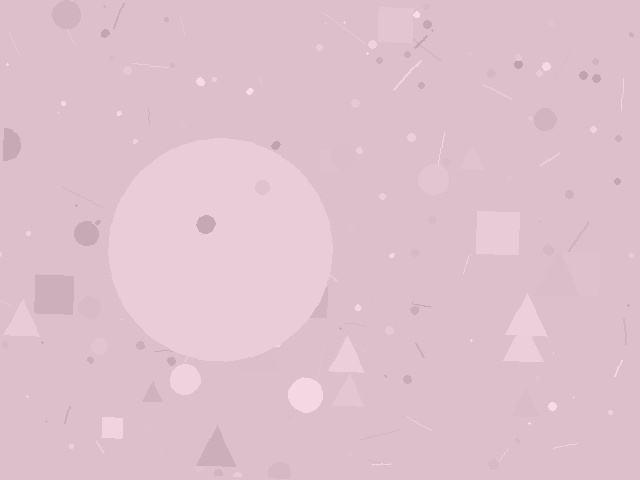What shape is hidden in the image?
A circle is hidden in the image.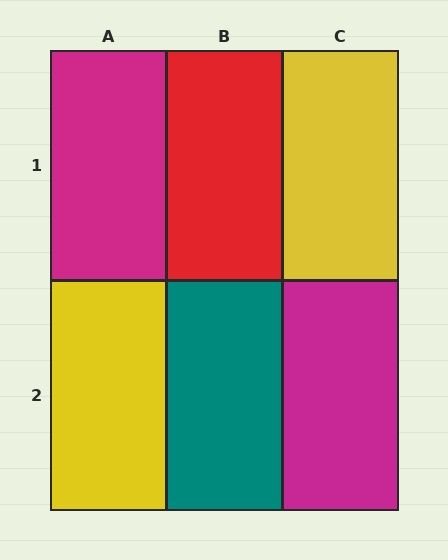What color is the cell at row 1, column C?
Yellow.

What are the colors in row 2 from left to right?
Yellow, teal, magenta.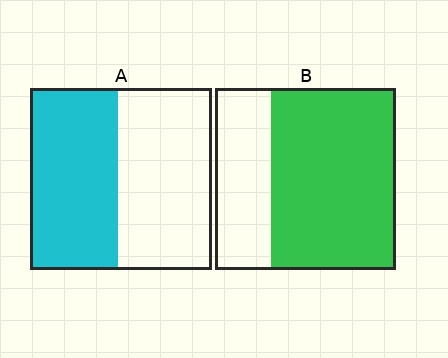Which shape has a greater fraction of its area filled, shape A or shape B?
Shape B.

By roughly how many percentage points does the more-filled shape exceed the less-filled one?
By roughly 20 percentage points (B over A).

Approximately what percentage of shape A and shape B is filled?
A is approximately 50% and B is approximately 70%.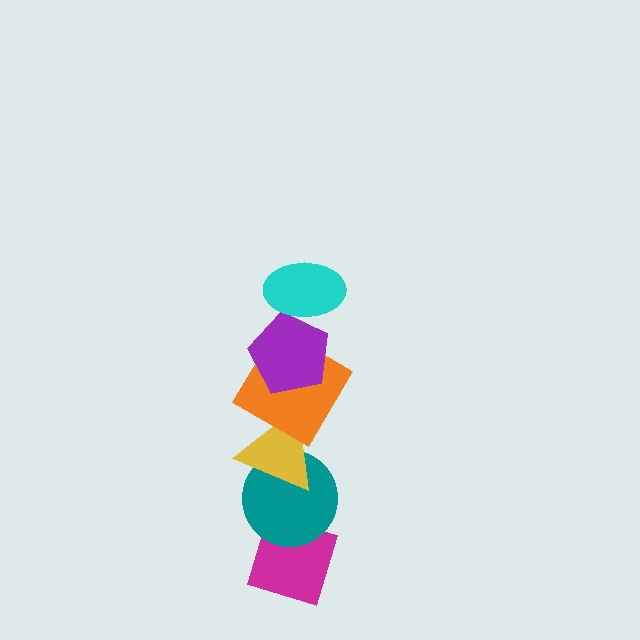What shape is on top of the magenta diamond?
The teal circle is on top of the magenta diamond.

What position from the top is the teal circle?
The teal circle is 5th from the top.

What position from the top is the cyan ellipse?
The cyan ellipse is 1st from the top.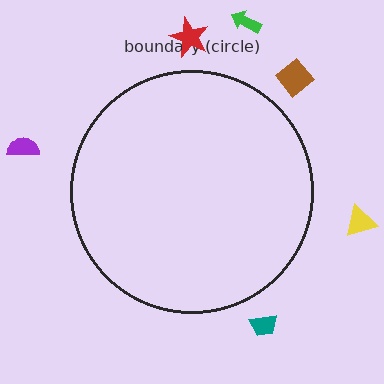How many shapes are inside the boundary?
0 inside, 6 outside.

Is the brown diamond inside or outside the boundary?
Outside.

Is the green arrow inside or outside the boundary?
Outside.